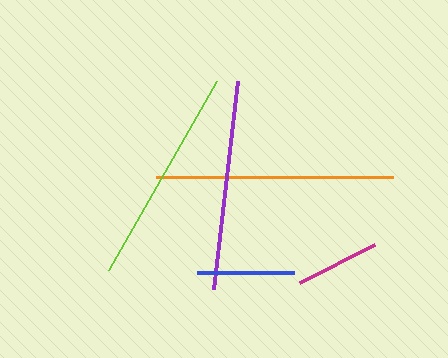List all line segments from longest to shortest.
From longest to shortest: orange, lime, purple, blue, magenta.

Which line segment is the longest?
The orange line is the longest at approximately 238 pixels.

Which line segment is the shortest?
The magenta line is the shortest at approximately 83 pixels.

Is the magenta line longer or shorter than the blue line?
The blue line is longer than the magenta line.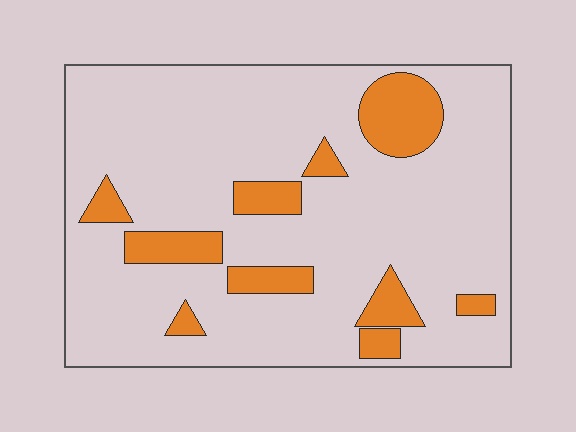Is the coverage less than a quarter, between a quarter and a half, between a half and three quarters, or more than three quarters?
Less than a quarter.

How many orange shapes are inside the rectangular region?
10.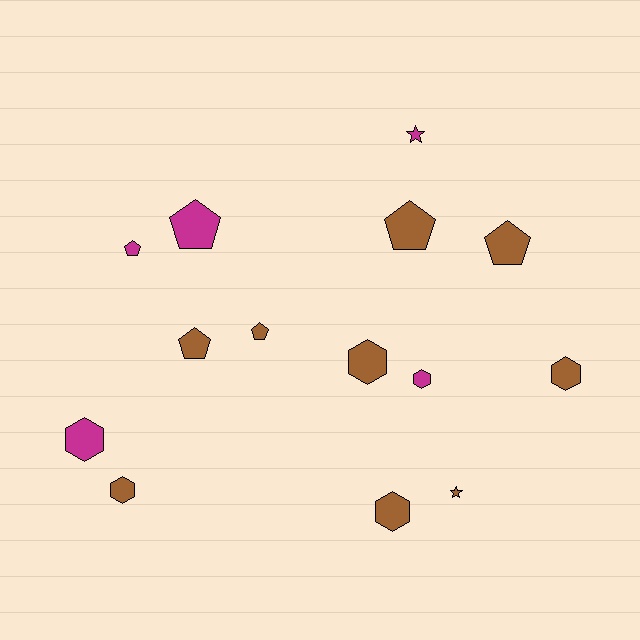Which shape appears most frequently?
Pentagon, with 6 objects.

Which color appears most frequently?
Brown, with 9 objects.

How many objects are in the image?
There are 14 objects.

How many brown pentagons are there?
There are 4 brown pentagons.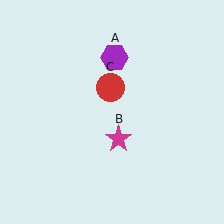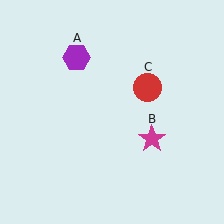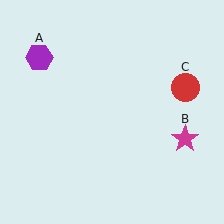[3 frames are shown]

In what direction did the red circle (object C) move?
The red circle (object C) moved right.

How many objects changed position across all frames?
3 objects changed position: purple hexagon (object A), magenta star (object B), red circle (object C).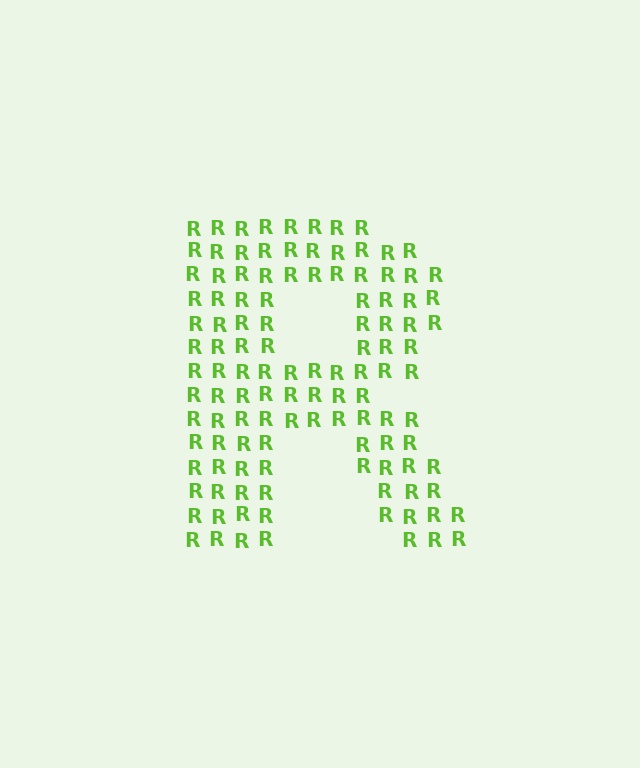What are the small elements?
The small elements are letter R's.